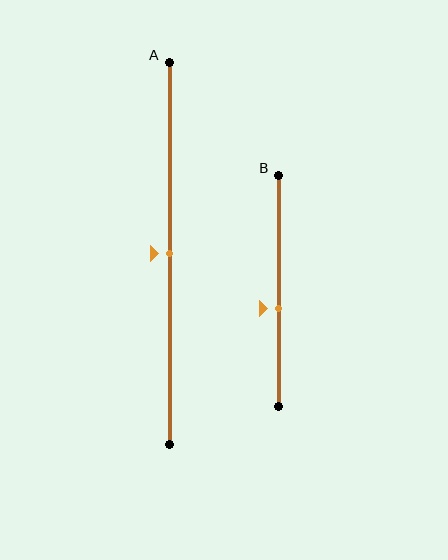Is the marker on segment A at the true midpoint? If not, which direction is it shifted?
Yes, the marker on segment A is at the true midpoint.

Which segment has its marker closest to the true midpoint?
Segment A has its marker closest to the true midpoint.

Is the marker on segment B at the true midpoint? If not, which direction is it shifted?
No, the marker on segment B is shifted downward by about 8% of the segment length.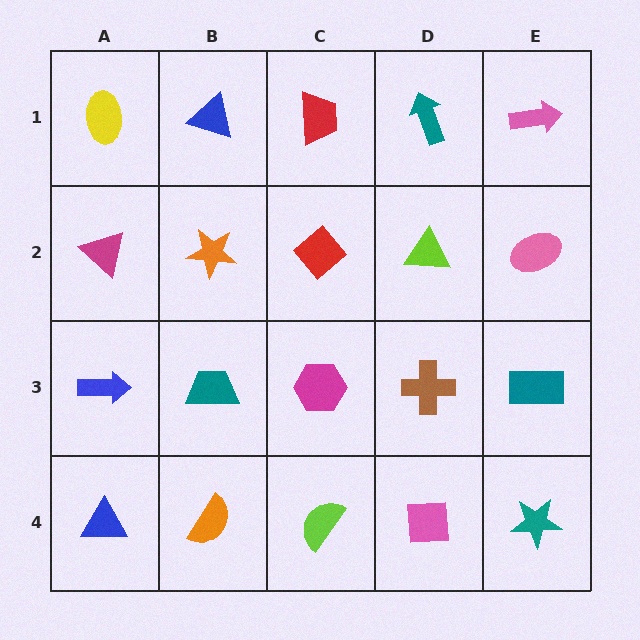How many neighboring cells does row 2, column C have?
4.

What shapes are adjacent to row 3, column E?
A pink ellipse (row 2, column E), a teal star (row 4, column E), a brown cross (row 3, column D).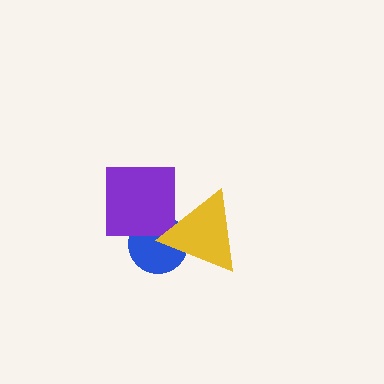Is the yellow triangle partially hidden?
No, no other shape covers it.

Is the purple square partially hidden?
Yes, it is partially covered by another shape.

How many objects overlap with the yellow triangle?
2 objects overlap with the yellow triangle.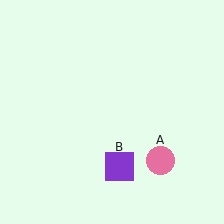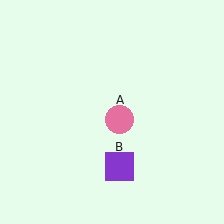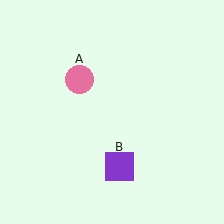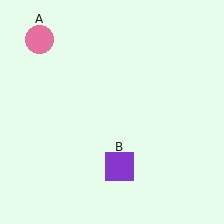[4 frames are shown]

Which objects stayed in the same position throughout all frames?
Purple square (object B) remained stationary.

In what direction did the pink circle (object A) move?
The pink circle (object A) moved up and to the left.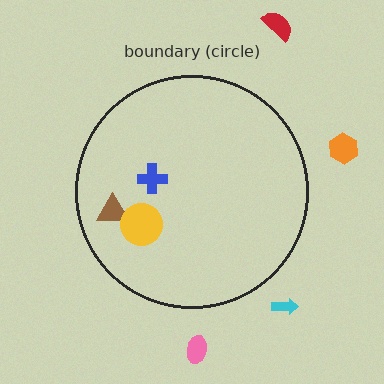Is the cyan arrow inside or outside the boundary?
Outside.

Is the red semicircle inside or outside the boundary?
Outside.